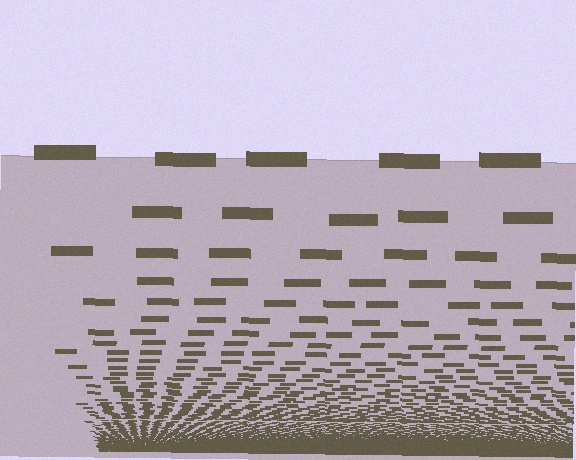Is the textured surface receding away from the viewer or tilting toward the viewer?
The surface appears to tilt toward the viewer. Texture elements get larger and sparser toward the top.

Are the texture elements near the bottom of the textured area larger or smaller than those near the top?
Smaller. The gradient is inverted — elements near the bottom are smaller and denser.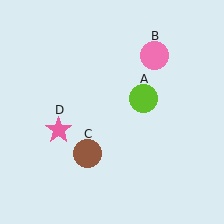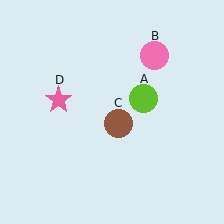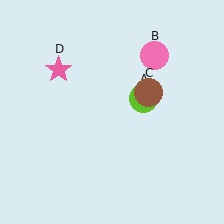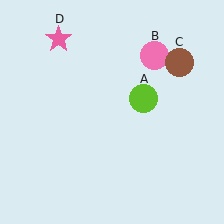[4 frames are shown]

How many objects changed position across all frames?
2 objects changed position: brown circle (object C), pink star (object D).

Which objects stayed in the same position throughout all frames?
Lime circle (object A) and pink circle (object B) remained stationary.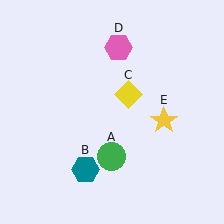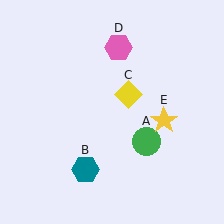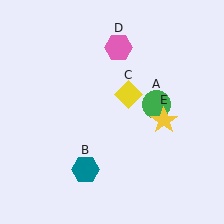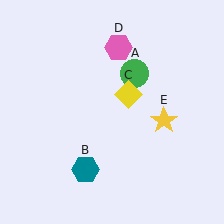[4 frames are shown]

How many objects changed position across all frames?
1 object changed position: green circle (object A).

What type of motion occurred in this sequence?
The green circle (object A) rotated counterclockwise around the center of the scene.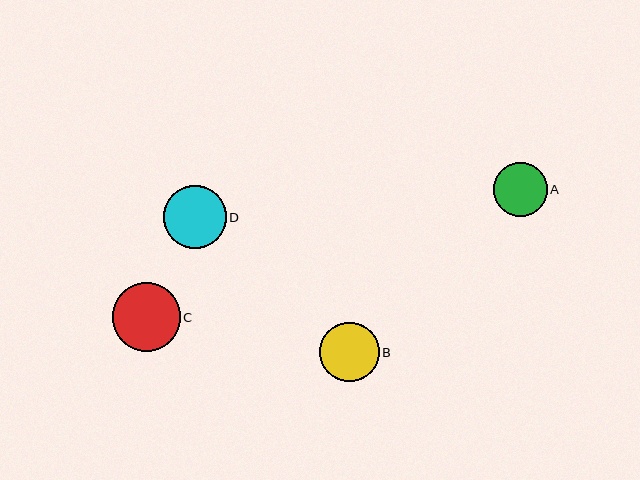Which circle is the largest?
Circle C is the largest with a size of approximately 68 pixels.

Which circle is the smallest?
Circle A is the smallest with a size of approximately 54 pixels.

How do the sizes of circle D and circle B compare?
Circle D and circle B are approximately the same size.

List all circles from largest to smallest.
From largest to smallest: C, D, B, A.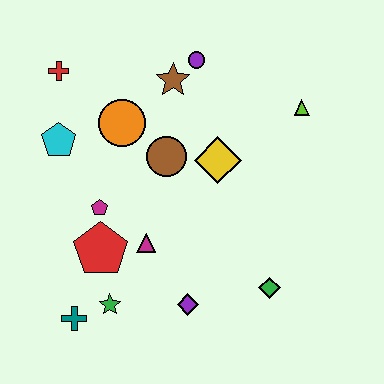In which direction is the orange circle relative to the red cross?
The orange circle is to the right of the red cross.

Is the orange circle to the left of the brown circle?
Yes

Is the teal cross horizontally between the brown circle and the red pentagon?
No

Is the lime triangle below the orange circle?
No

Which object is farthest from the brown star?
The teal cross is farthest from the brown star.